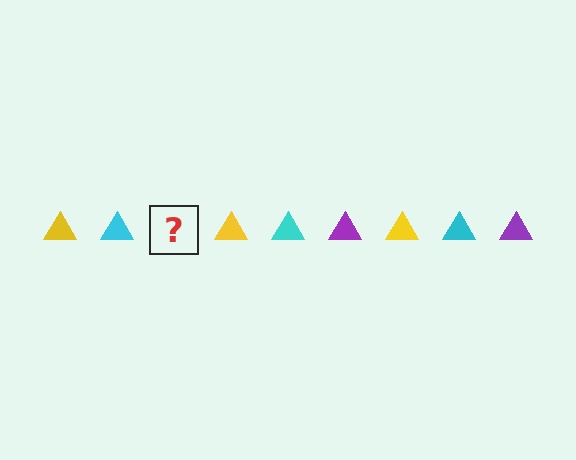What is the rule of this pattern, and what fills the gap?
The rule is that the pattern cycles through yellow, cyan, purple triangles. The gap should be filled with a purple triangle.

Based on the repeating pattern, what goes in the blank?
The blank should be a purple triangle.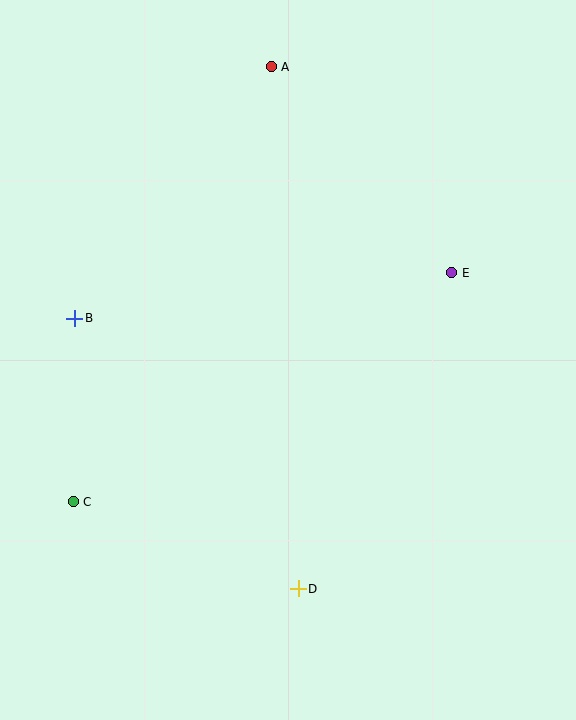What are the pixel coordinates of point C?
Point C is at (73, 502).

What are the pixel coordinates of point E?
Point E is at (452, 273).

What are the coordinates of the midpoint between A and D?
The midpoint between A and D is at (285, 328).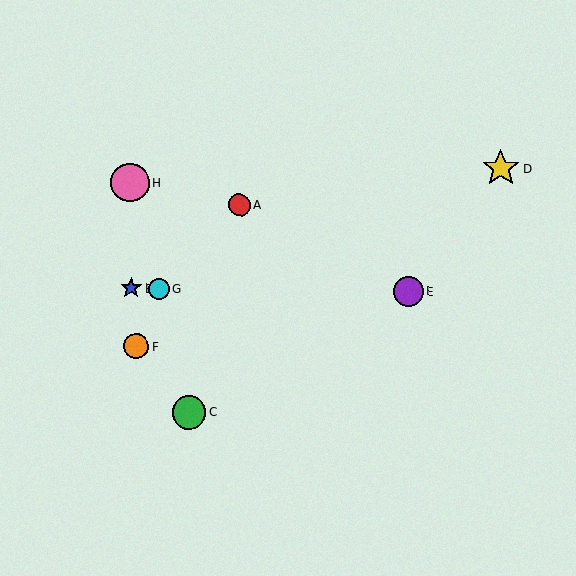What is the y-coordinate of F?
Object F is at y≈347.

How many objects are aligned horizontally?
3 objects (B, E, G) are aligned horizontally.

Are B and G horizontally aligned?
Yes, both are at y≈288.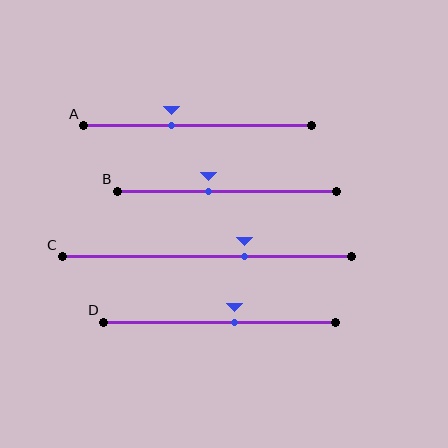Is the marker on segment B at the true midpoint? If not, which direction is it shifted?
No, the marker on segment B is shifted to the left by about 8% of the segment length.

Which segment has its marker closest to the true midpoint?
Segment D has its marker closest to the true midpoint.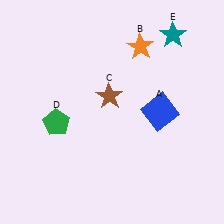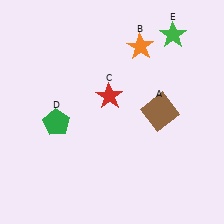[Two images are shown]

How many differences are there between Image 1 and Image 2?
There are 3 differences between the two images.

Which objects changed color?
A changed from blue to brown. C changed from brown to red. E changed from teal to green.